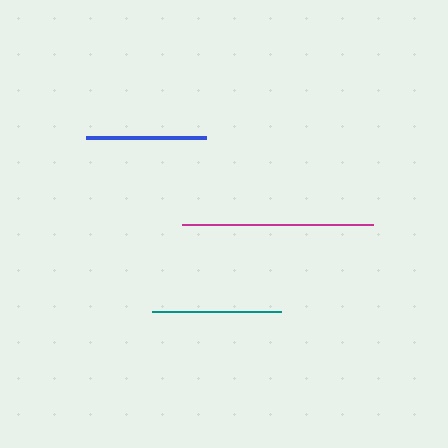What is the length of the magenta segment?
The magenta segment is approximately 191 pixels long.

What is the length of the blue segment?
The blue segment is approximately 119 pixels long.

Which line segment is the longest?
The magenta line is the longest at approximately 191 pixels.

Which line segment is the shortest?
The blue line is the shortest at approximately 119 pixels.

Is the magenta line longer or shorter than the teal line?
The magenta line is longer than the teal line.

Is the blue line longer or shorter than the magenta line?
The magenta line is longer than the blue line.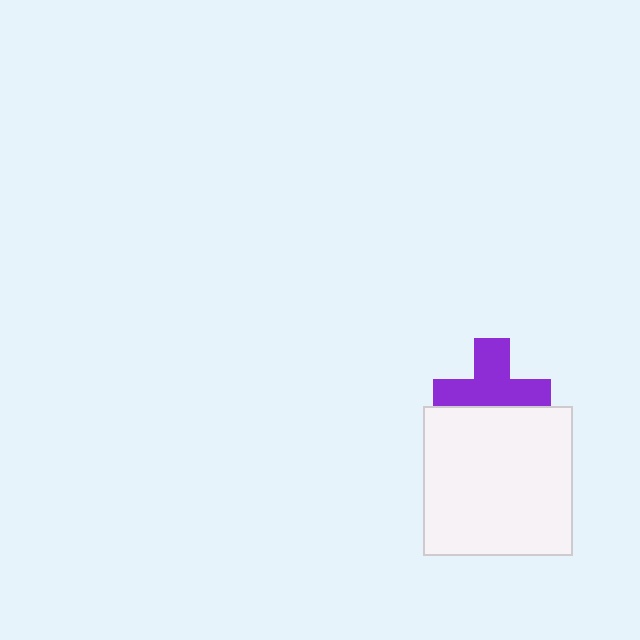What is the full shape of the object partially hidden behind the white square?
The partially hidden object is a purple cross.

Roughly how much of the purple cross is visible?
About half of it is visible (roughly 64%).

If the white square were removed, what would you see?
You would see the complete purple cross.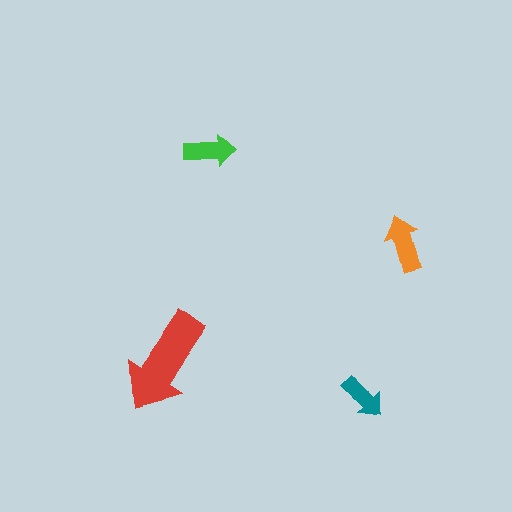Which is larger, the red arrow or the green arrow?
The red one.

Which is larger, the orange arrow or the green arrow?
The orange one.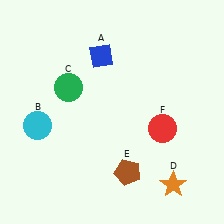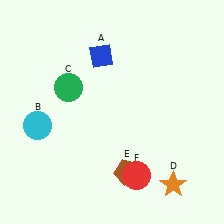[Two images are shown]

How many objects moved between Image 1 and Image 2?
1 object moved between the two images.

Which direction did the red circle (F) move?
The red circle (F) moved down.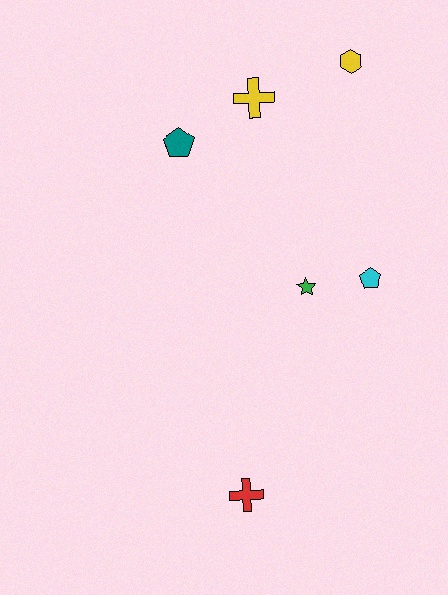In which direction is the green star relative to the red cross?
The green star is above the red cross.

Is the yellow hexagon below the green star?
No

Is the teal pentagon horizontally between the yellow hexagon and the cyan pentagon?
No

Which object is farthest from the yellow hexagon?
The red cross is farthest from the yellow hexagon.